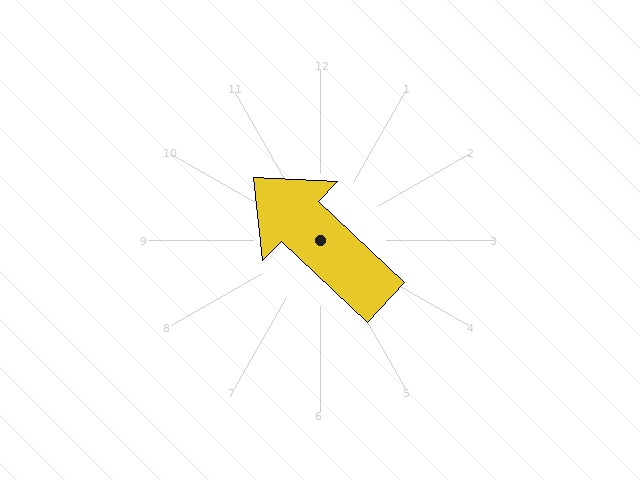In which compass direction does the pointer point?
Northwest.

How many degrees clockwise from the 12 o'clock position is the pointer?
Approximately 313 degrees.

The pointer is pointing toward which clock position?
Roughly 10 o'clock.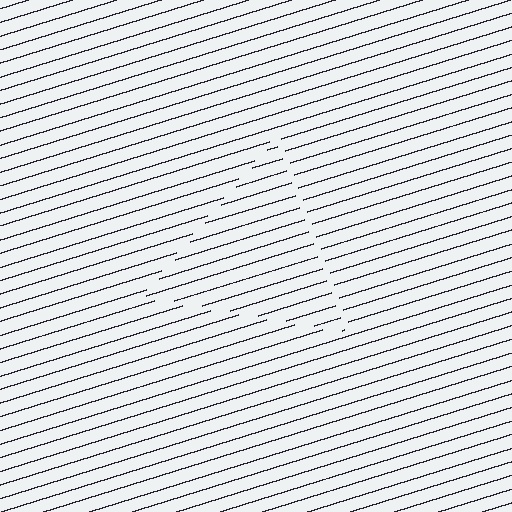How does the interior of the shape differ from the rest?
The interior of the shape contains the same grating, shifted by half a period — the contour is defined by the phase discontinuity where line-ends from the inner and outer gratings abut.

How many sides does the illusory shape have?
3 sides — the line-ends trace a triangle.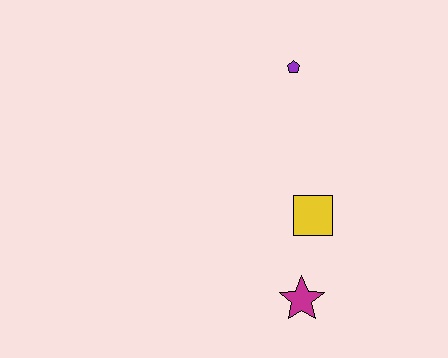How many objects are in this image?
There are 3 objects.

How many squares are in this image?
There is 1 square.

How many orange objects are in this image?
There are no orange objects.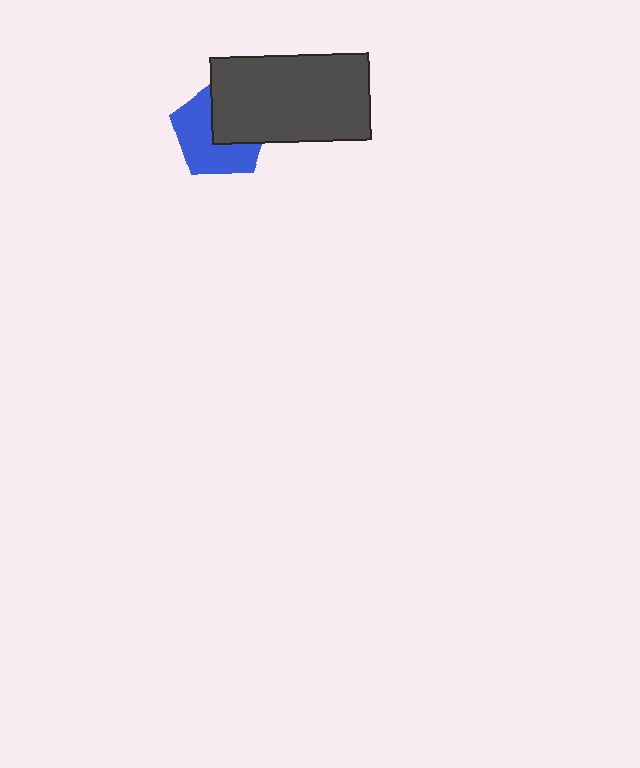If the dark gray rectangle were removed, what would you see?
You would see the complete blue pentagon.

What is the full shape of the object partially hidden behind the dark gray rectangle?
The partially hidden object is a blue pentagon.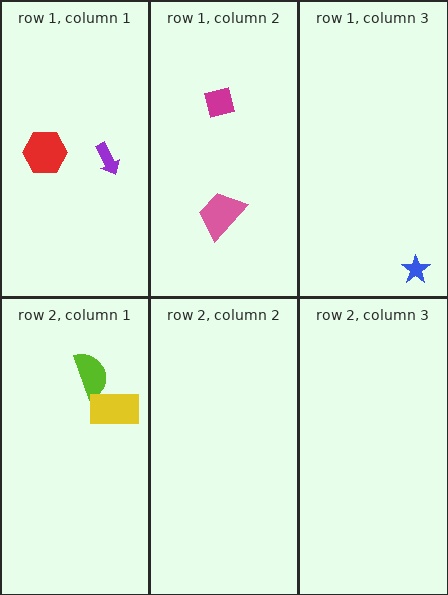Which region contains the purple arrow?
The row 1, column 1 region.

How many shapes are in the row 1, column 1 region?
2.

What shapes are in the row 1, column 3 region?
The blue star.